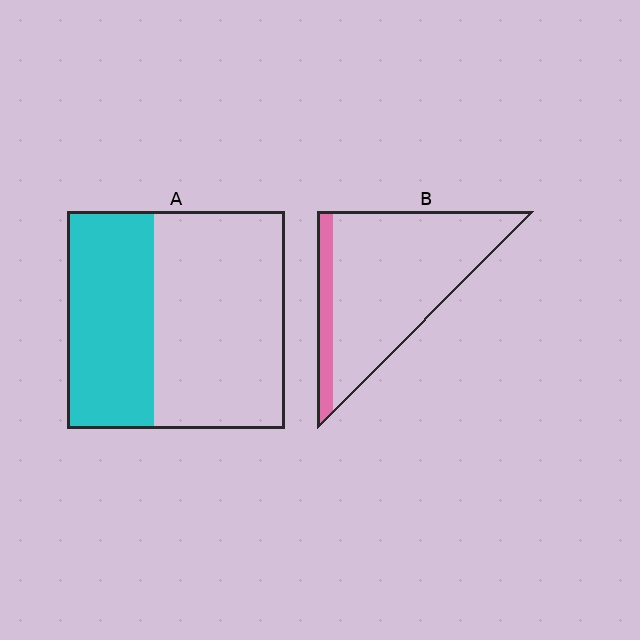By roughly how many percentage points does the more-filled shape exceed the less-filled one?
By roughly 25 percentage points (A over B).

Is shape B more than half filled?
No.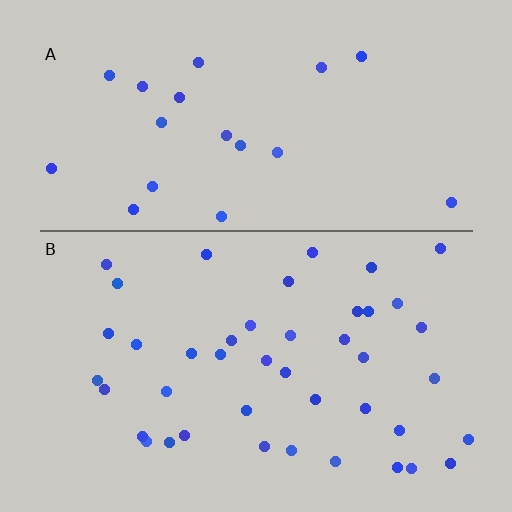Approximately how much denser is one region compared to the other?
Approximately 2.1× — region B over region A.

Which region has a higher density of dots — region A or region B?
B (the bottom).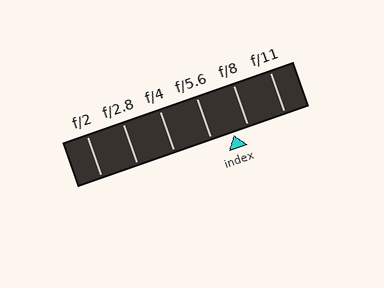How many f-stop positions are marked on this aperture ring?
There are 6 f-stop positions marked.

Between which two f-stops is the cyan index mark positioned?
The index mark is between f/5.6 and f/8.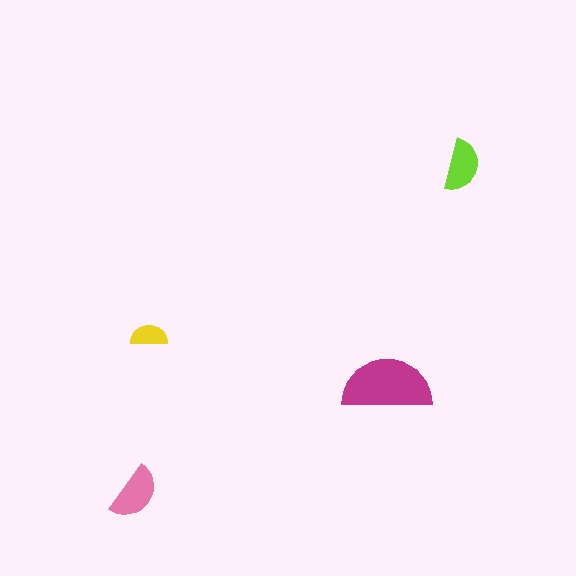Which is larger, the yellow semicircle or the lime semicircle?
The lime one.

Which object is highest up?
The lime semicircle is topmost.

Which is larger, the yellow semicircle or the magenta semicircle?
The magenta one.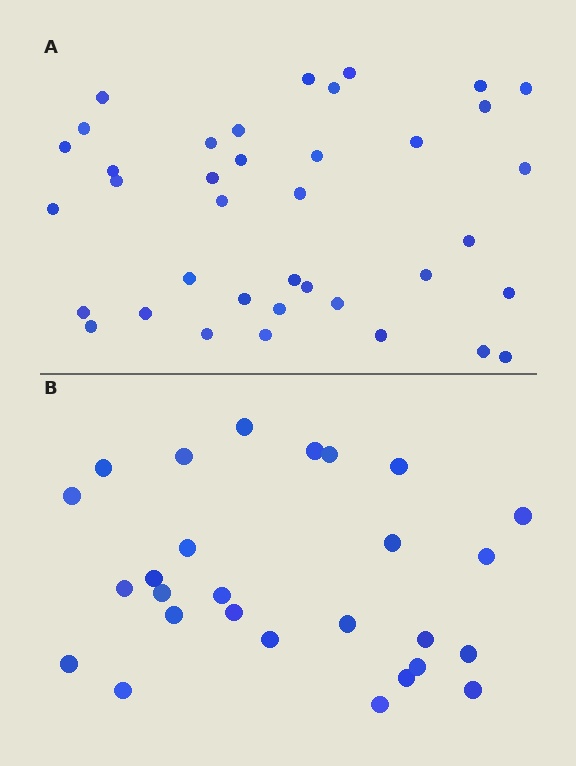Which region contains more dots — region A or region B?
Region A (the top region) has more dots.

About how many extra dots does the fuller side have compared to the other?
Region A has roughly 12 or so more dots than region B.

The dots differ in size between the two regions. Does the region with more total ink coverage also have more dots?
No. Region B has more total ink coverage because its dots are larger, but region A actually contains more individual dots. Total area can be misleading — the number of items is what matters here.